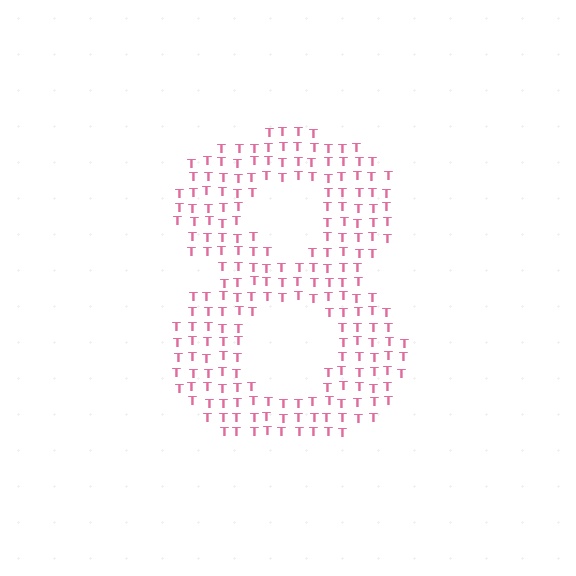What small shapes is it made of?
It is made of small letter T's.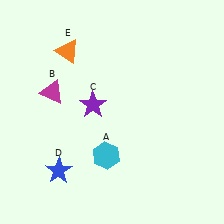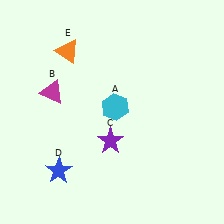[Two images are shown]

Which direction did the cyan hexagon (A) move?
The cyan hexagon (A) moved up.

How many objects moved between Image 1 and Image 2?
2 objects moved between the two images.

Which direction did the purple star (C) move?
The purple star (C) moved down.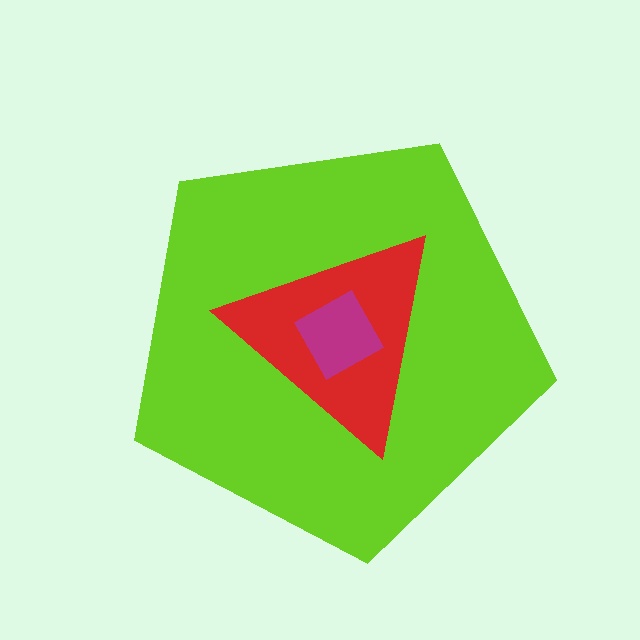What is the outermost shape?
The lime pentagon.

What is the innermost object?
The magenta square.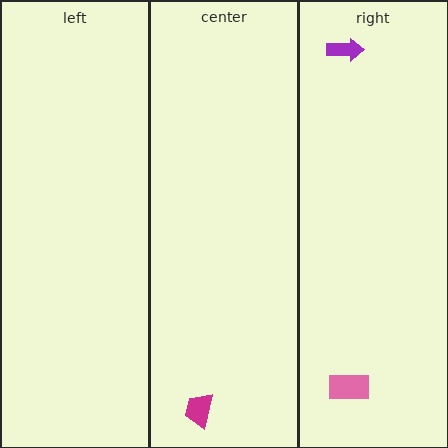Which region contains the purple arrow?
The right region.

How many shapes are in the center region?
1.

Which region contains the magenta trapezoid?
The center region.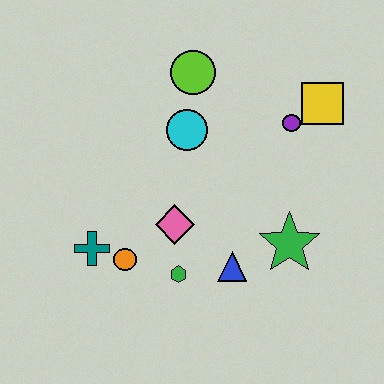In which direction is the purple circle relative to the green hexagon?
The purple circle is above the green hexagon.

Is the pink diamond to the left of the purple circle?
Yes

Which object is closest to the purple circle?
The yellow square is closest to the purple circle.